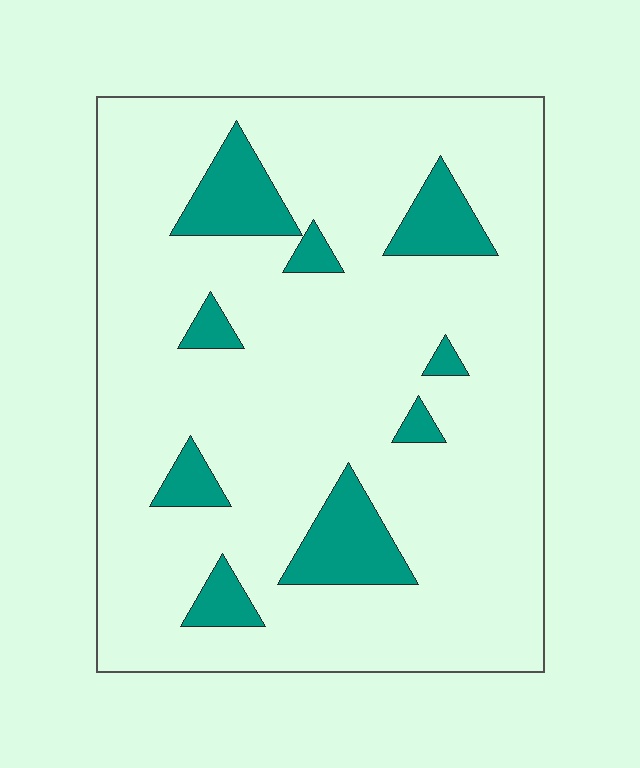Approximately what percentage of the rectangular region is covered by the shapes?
Approximately 15%.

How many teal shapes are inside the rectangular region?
9.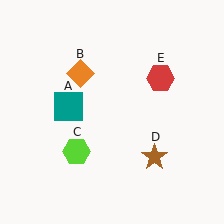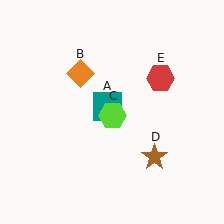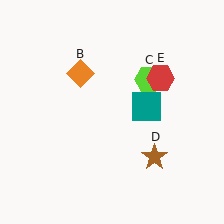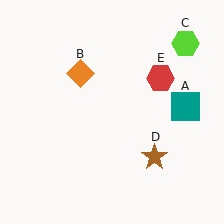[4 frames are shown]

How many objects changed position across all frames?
2 objects changed position: teal square (object A), lime hexagon (object C).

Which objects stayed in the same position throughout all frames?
Orange diamond (object B) and brown star (object D) and red hexagon (object E) remained stationary.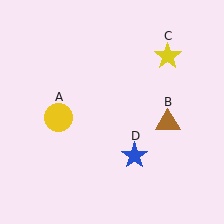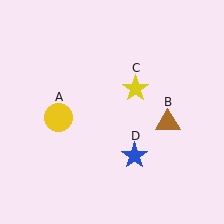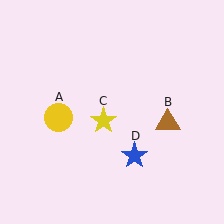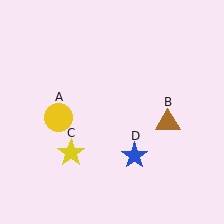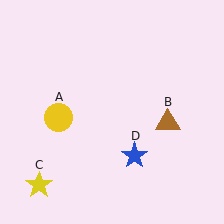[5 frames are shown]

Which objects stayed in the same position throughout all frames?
Yellow circle (object A) and brown triangle (object B) and blue star (object D) remained stationary.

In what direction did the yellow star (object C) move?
The yellow star (object C) moved down and to the left.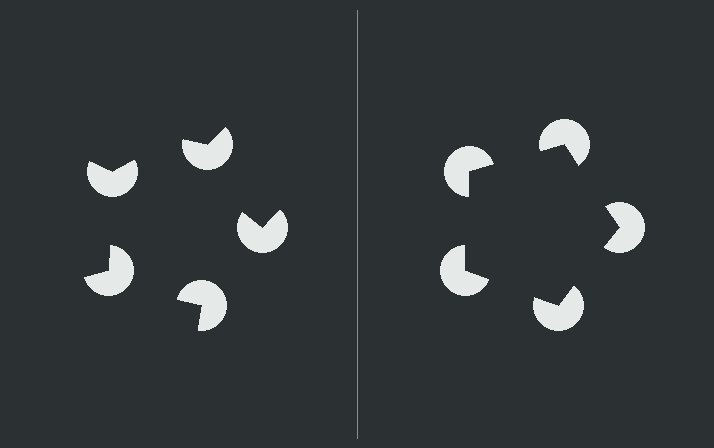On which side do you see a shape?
An illusory pentagon appears on the right side. On the left side the wedge cuts are rotated, so no coherent shape forms.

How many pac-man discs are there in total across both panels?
10 — 5 on each side.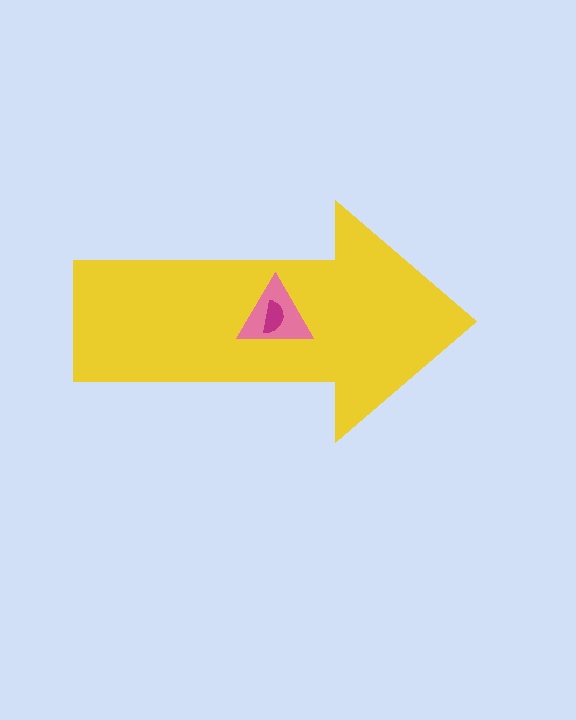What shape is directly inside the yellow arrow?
The pink triangle.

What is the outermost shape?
The yellow arrow.